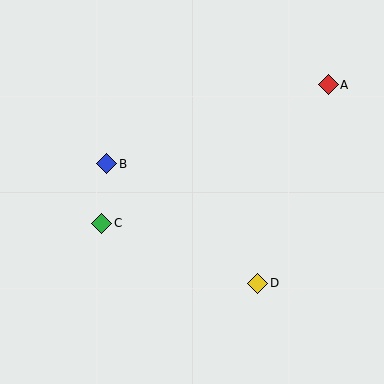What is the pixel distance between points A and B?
The distance between A and B is 235 pixels.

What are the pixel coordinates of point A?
Point A is at (328, 85).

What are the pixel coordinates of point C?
Point C is at (102, 223).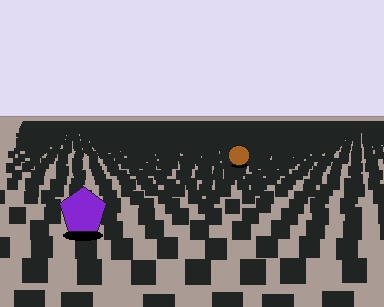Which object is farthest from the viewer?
The brown circle is farthest from the viewer. It appears smaller and the ground texture around it is denser.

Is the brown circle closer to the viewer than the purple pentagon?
No. The purple pentagon is closer — you can tell from the texture gradient: the ground texture is coarser near it.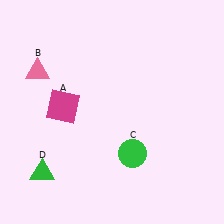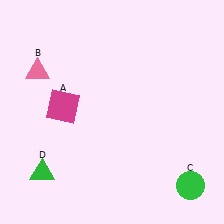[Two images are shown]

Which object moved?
The green circle (C) moved right.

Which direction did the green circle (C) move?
The green circle (C) moved right.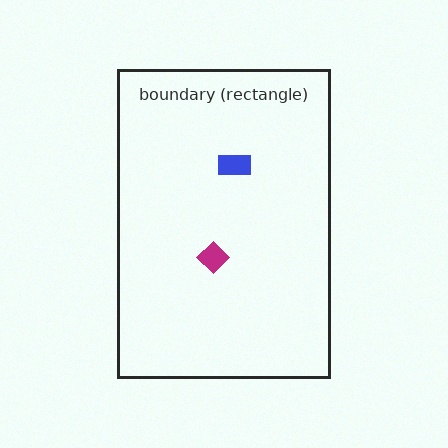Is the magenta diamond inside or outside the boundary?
Inside.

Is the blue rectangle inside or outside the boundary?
Inside.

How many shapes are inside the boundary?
2 inside, 0 outside.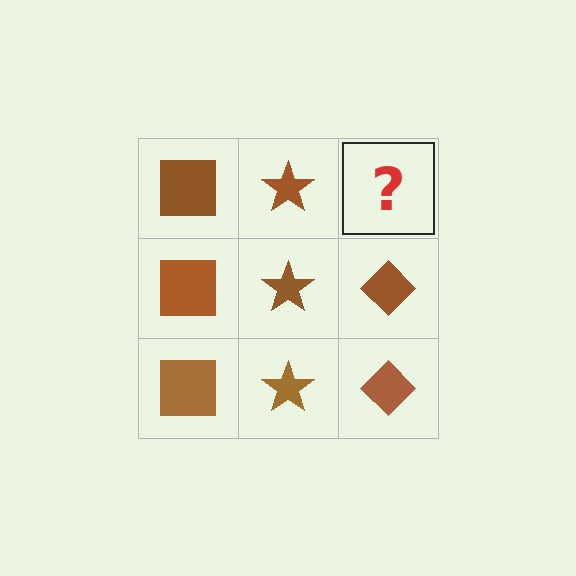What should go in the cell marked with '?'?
The missing cell should contain a brown diamond.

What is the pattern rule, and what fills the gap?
The rule is that each column has a consistent shape. The gap should be filled with a brown diamond.